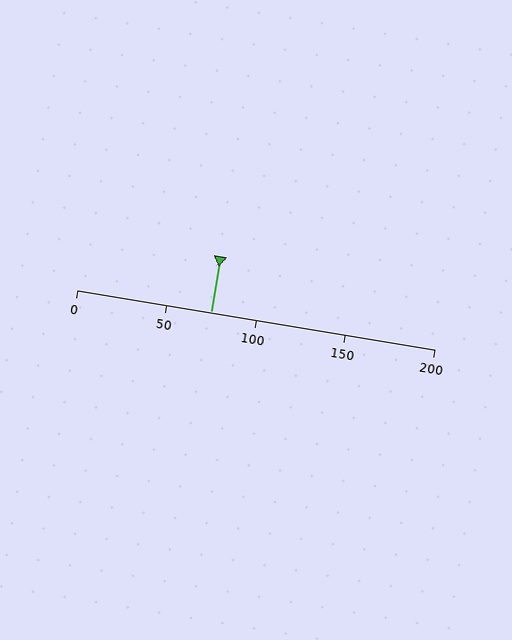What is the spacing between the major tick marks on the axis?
The major ticks are spaced 50 apart.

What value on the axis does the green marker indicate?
The marker indicates approximately 75.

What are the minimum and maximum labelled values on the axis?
The axis runs from 0 to 200.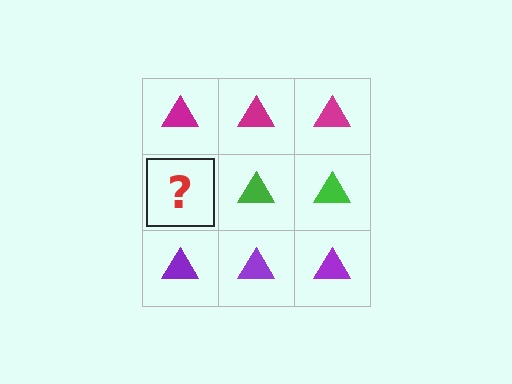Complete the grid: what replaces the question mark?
The question mark should be replaced with a green triangle.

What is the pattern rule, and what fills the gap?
The rule is that each row has a consistent color. The gap should be filled with a green triangle.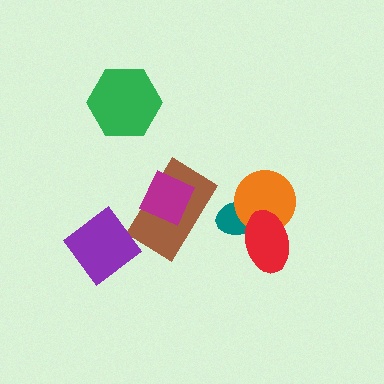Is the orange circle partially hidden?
Yes, it is partially covered by another shape.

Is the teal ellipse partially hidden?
Yes, it is partially covered by another shape.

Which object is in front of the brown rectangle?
The magenta diamond is in front of the brown rectangle.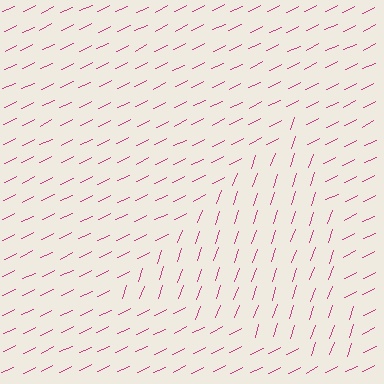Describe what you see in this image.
The image is filled with small magenta line segments. A triangle region in the image has lines oriented differently from the surrounding lines, creating a visible texture boundary.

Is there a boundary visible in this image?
Yes, there is a texture boundary formed by a change in line orientation.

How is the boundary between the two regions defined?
The boundary is defined purely by a change in line orientation (approximately 45 degrees difference). All lines are the same color and thickness.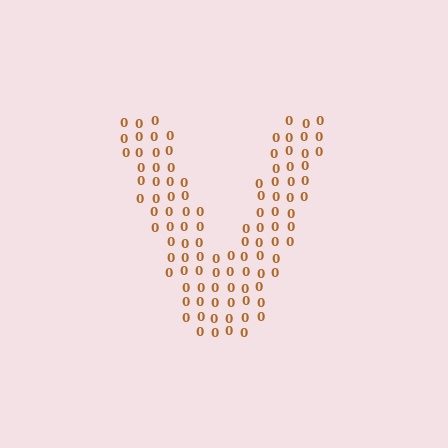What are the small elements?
The small elements are digit 0's.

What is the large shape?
The large shape is the letter V.